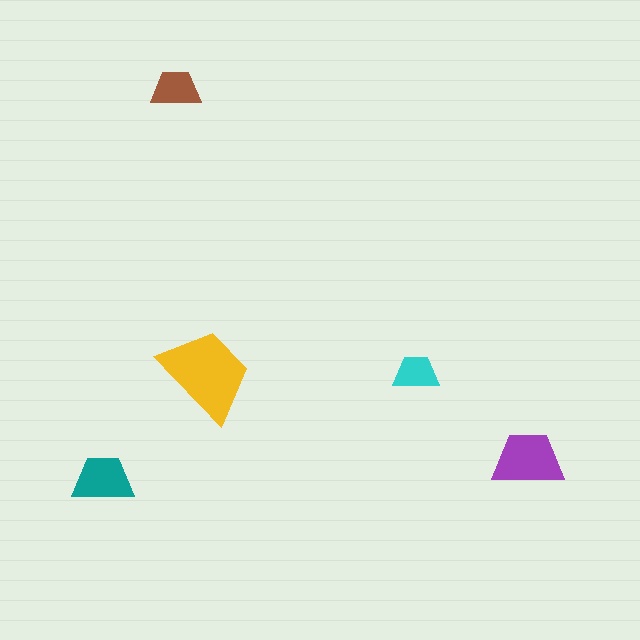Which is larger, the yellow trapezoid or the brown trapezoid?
The yellow one.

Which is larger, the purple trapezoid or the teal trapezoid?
The purple one.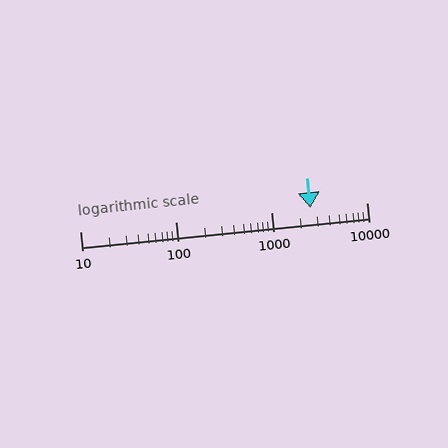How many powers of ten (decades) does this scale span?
The scale spans 3 decades, from 10 to 10000.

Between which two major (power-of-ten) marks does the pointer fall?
The pointer is between 1000 and 10000.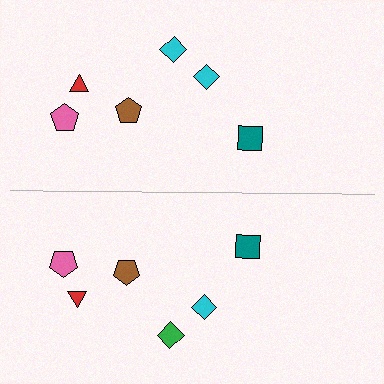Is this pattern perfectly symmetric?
No, the pattern is not perfectly symmetric. The green diamond on the bottom side breaks the symmetry — its mirror counterpart is cyan.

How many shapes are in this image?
There are 12 shapes in this image.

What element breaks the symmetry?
The green diamond on the bottom side breaks the symmetry — its mirror counterpart is cyan.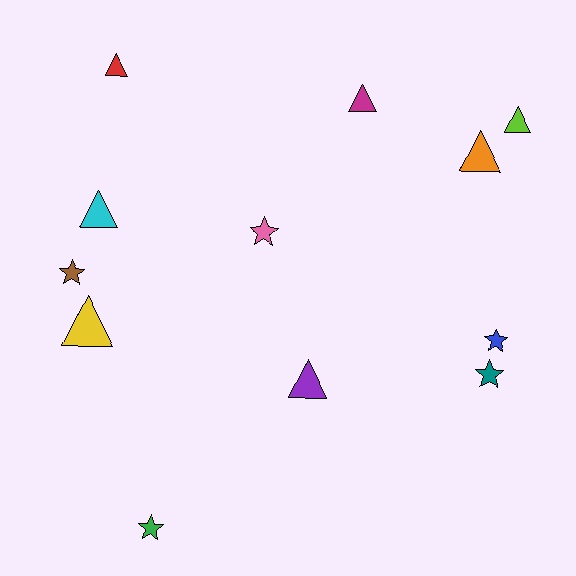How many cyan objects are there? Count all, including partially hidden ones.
There is 1 cyan object.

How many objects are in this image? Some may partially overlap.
There are 12 objects.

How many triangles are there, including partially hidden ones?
There are 7 triangles.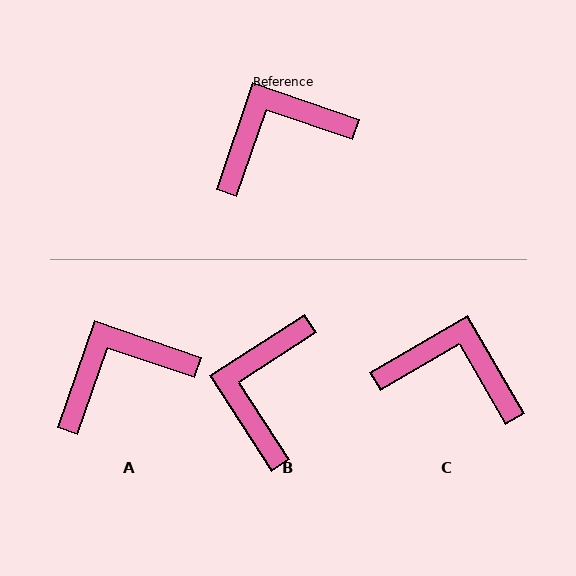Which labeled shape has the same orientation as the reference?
A.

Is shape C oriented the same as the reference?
No, it is off by about 41 degrees.